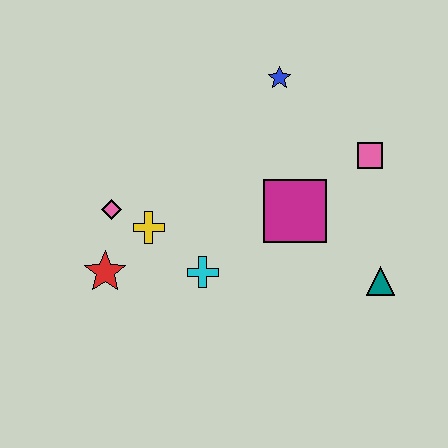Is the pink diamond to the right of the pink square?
No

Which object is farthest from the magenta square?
The red star is farthest from the magenta square.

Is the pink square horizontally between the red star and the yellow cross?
No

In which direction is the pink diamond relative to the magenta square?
The pink diamond is to the left of the magenta square.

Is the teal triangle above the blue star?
No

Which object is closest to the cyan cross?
The yellow cross is closest to the cyan cross.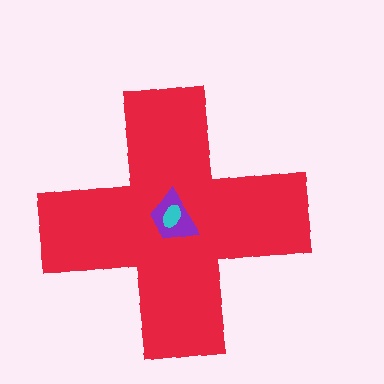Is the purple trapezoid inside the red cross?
Yes.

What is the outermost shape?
The red cross.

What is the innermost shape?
The cyan ellipse.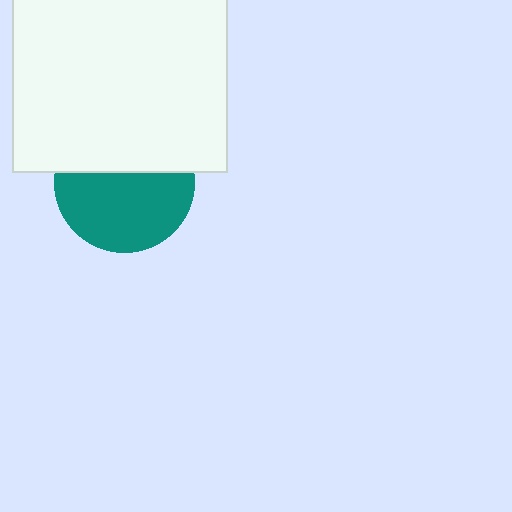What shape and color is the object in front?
The object in front is a white square.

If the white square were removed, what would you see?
You would see the complete teal circle.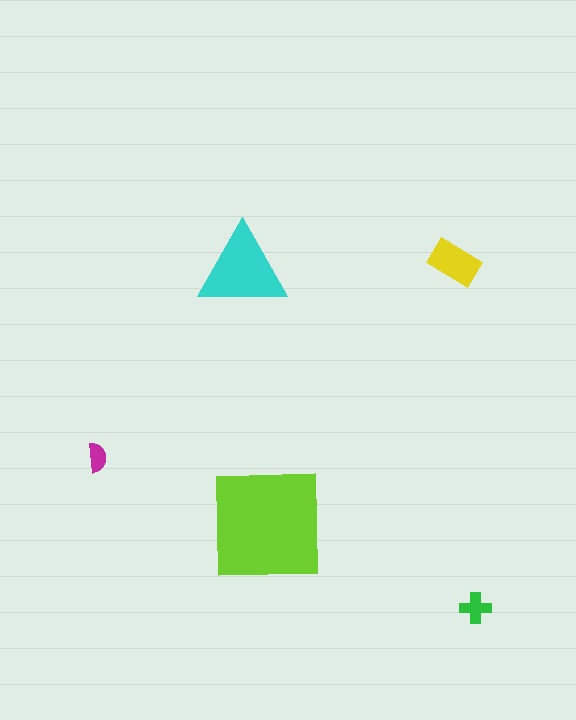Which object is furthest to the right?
The green cross is rightmost.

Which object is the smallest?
The magenta semicircle.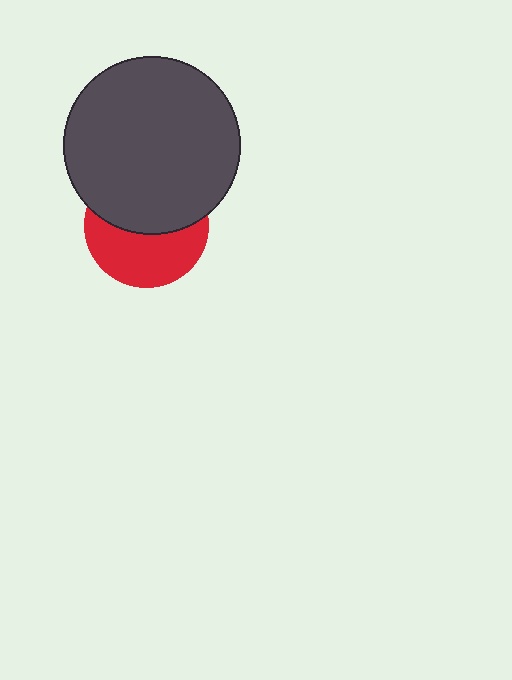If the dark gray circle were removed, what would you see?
You would see the complete red circle.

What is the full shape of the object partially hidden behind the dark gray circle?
The partially hidden object is a red circle.